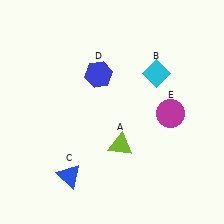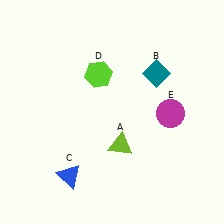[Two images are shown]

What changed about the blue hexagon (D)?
In Image 1, D is blue. In Image 2, it changed to lime.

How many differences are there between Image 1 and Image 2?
There are 2 differences between the two images.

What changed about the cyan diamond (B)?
In Image 1, B is cyan. In Image 2, it changed to teal.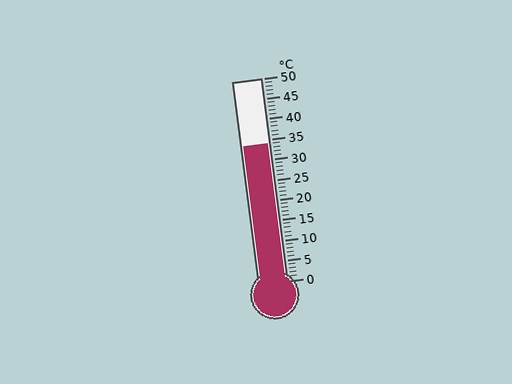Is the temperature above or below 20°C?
The temperature is above 20°C.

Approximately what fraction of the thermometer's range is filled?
The thermometer is filled to approximately 70% of its range.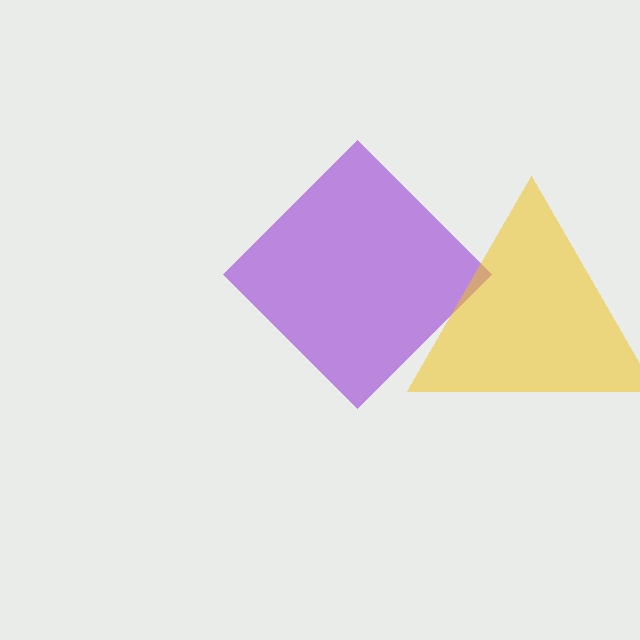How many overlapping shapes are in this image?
There are 2 overlapping shapes in the image.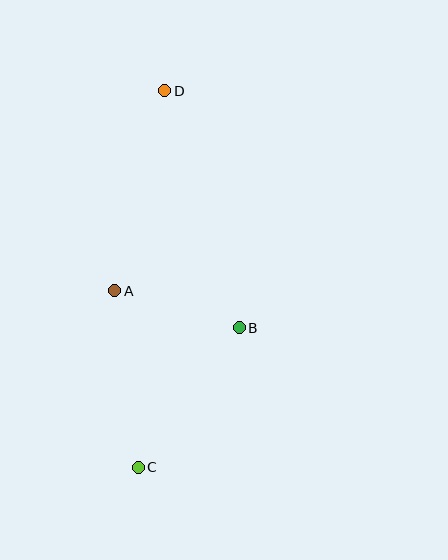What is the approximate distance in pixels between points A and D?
The distance between A and D is approximately 206 pixels.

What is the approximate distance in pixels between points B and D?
The distance between B and D is approximately 248 pixels.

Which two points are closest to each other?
Points A and B are closest to each other.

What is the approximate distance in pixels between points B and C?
The distance between B and C is approximately 172 pixels.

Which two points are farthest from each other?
Points C and D are farthest from each other.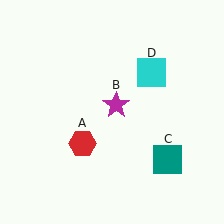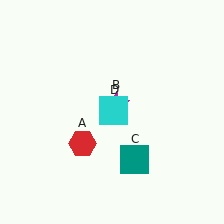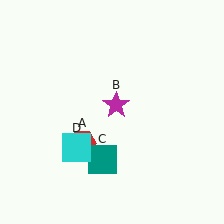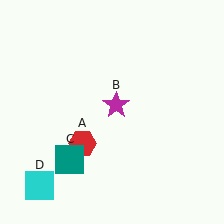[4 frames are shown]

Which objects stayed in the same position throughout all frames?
Red hexagon (object A) and magenta star (object B) remained stationary.